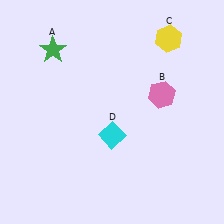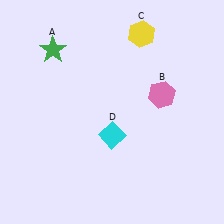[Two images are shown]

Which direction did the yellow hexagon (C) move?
The yellow hexagon (C) moved left.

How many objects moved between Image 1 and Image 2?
1 object moved between the two images.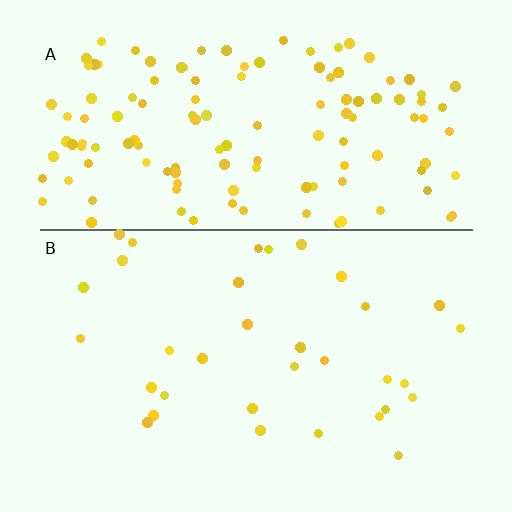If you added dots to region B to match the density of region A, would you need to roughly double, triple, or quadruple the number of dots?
Approximately quadruple.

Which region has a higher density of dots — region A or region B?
A (the top).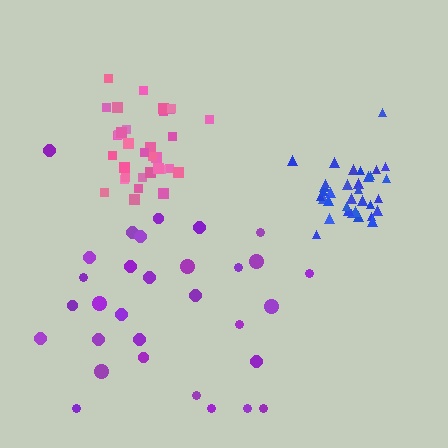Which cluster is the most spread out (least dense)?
Purple.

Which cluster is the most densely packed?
Blue.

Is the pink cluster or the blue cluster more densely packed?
Blue.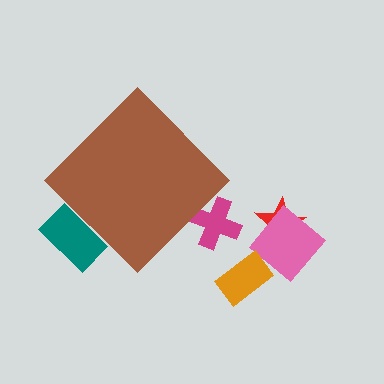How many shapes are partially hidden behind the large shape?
2 shapes are partially hidden.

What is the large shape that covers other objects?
A brown diamond.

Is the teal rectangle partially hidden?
Yes, the teal rectangle is partially hidden behind the brown diamond.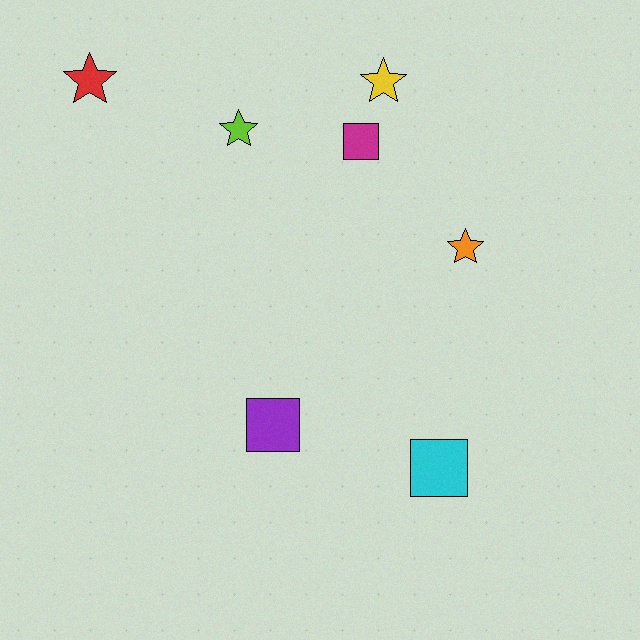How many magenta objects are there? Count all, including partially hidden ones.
There is 1 magenta object.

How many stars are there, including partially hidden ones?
There are 4 stars.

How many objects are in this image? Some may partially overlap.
There are 7 objects.